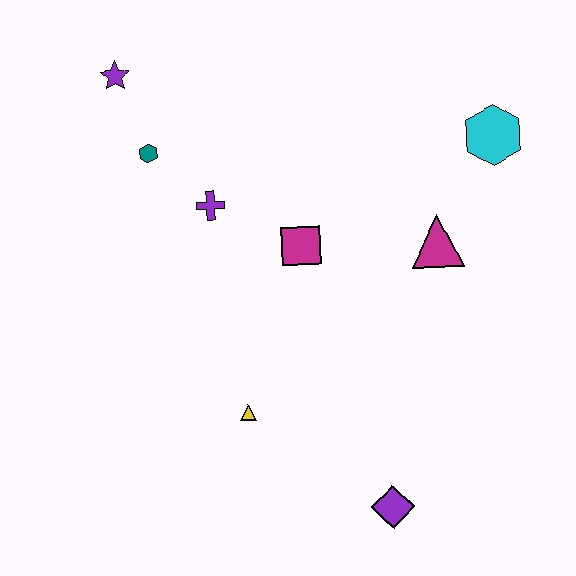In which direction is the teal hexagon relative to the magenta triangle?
The teal hexagon is to the left of the magenta triangle.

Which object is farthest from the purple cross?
The purple diamond is farthest from the purple cross.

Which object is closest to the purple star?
The teal hexagon is closest to the purple star.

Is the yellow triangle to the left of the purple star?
No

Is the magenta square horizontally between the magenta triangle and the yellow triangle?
Yes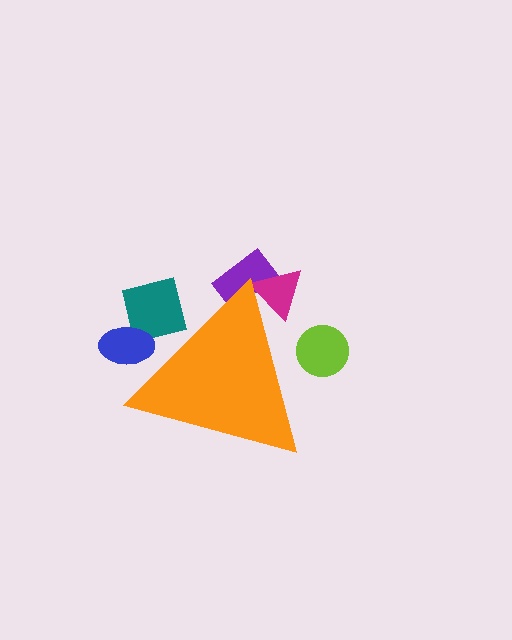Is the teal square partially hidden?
Yes, the teal square is partially hidden behind the orange triangle.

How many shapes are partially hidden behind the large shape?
5 shapes are partially hidden.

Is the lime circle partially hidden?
Yes, the lime circle is partially hidden behind the orange triangle.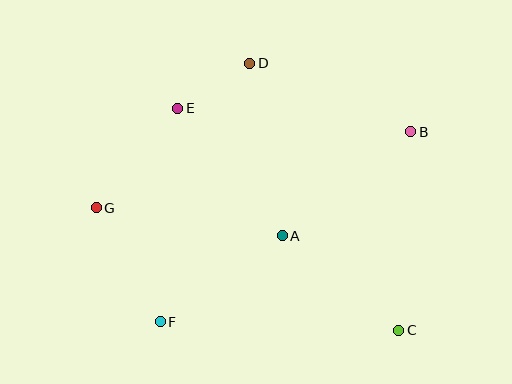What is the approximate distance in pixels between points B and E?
The distance between B and E is approximately 234 pixels.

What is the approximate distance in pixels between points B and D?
The distance between B and D is approximately 175 pixels.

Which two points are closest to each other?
Points D and E are closest to each other.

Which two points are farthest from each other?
Points C and G are farthest from each other.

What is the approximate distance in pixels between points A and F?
The distance between A and F is approximately 149 pixels.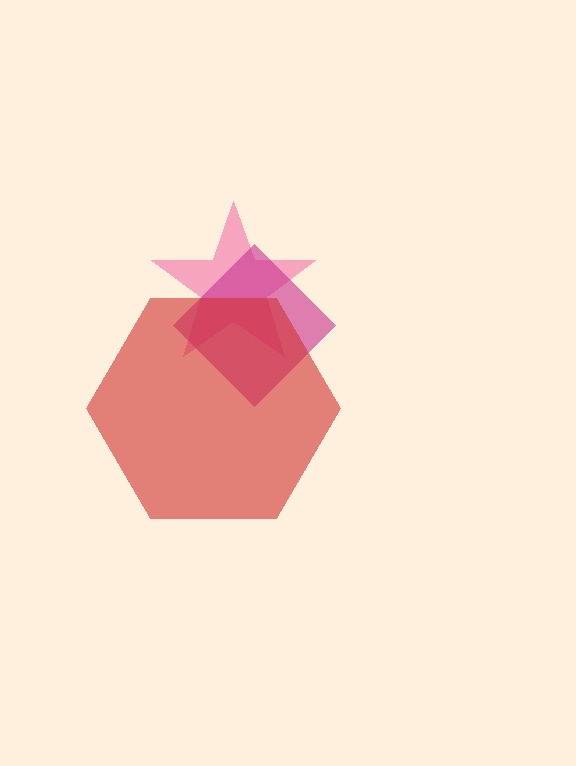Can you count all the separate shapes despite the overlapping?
Yes, there are 3 separate shapes.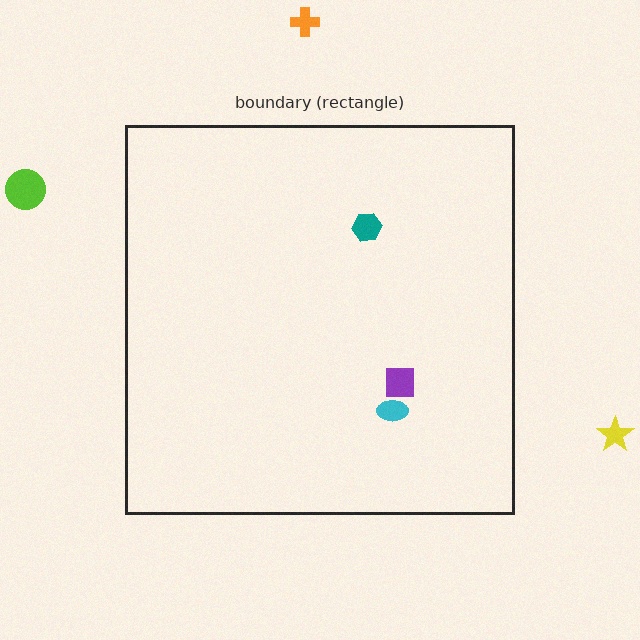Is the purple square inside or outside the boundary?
Inside.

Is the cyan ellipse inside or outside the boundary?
Inside.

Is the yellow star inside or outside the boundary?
Outside.